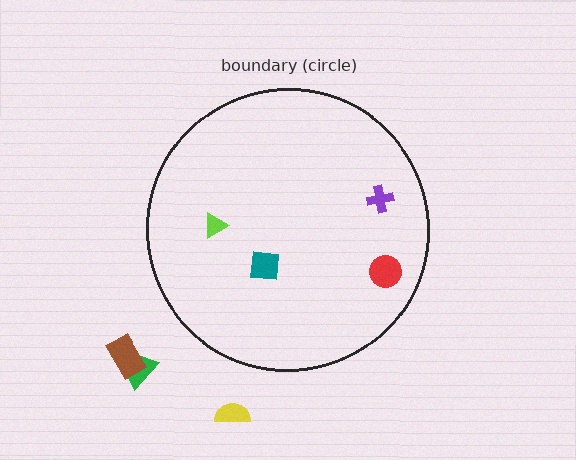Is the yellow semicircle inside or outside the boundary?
Outside.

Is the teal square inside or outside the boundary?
Inside.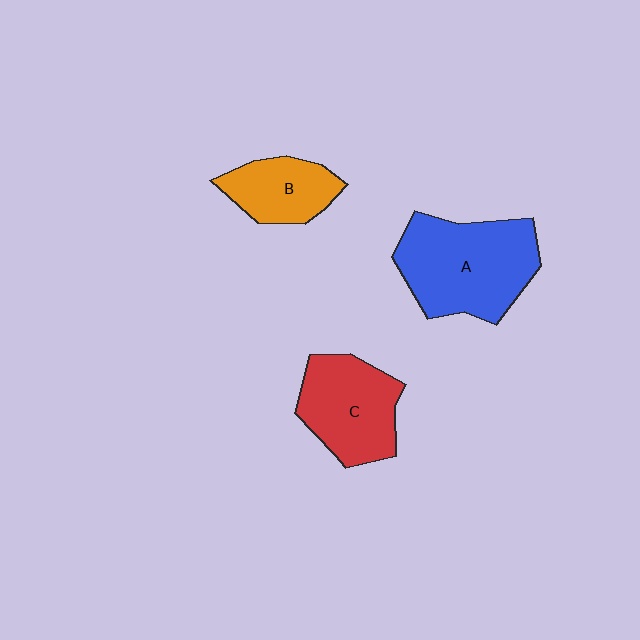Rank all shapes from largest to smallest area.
From largest to smallest: A (blue), C (red), B (orange).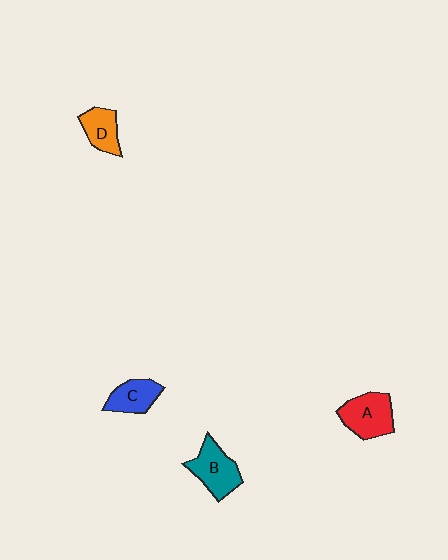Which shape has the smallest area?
Shape D (orange).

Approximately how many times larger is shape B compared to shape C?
Approximately 1.3 times.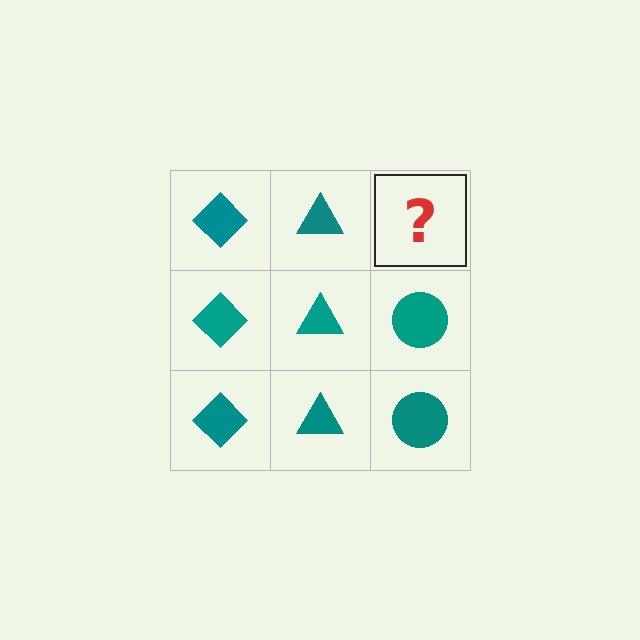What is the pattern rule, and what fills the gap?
The rule is that each column has a consistent shape. The gap should be filled with a teal circle.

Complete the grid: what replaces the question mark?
The question mark should be replaced with a teal circle.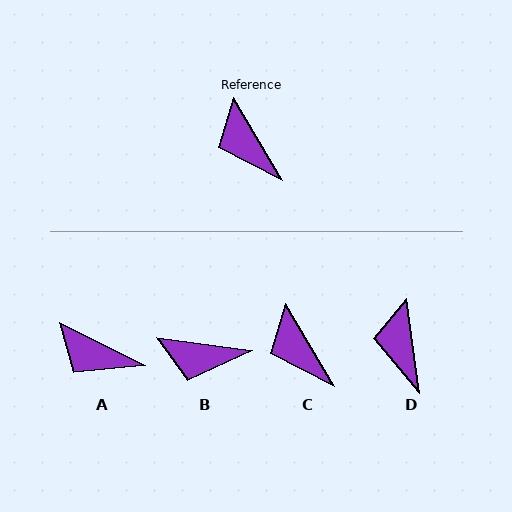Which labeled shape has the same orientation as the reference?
C.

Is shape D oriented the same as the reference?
No, it is off by about 23 degrees.